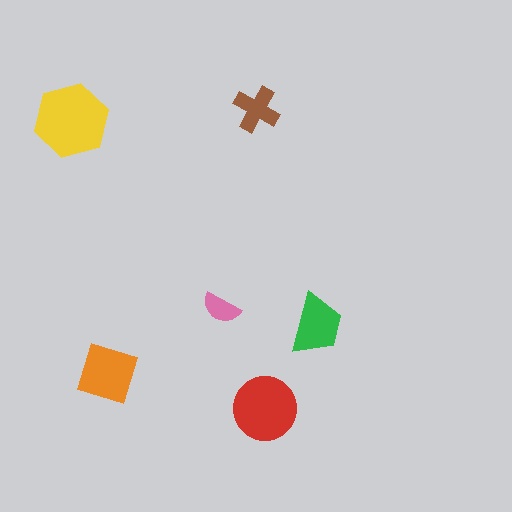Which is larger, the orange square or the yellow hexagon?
The yellow hexagon.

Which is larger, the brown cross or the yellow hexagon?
The yellow hexagon.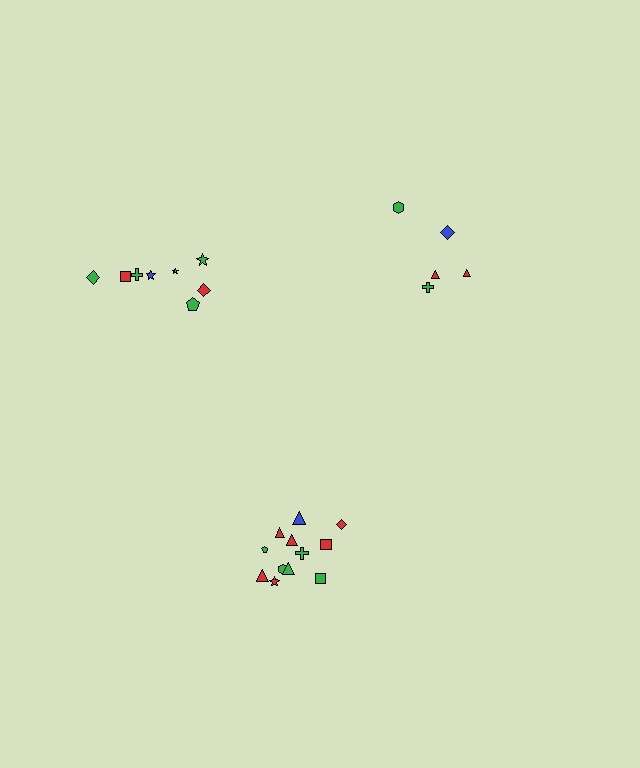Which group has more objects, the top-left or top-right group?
The top-left group.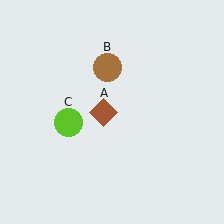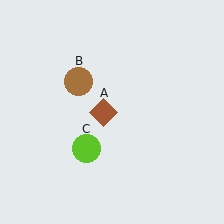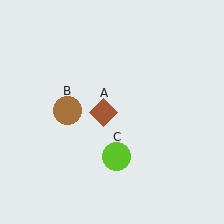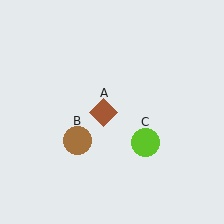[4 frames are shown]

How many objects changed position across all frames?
2 objects changed position: brown circle (object B), lime circle (object C).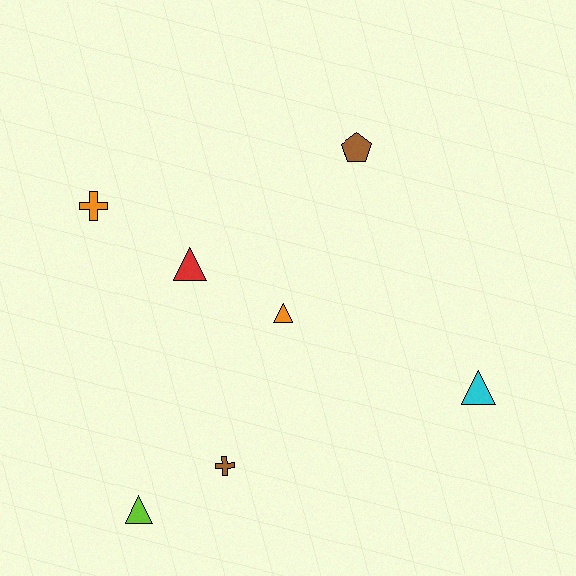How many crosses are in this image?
There are 2 crosses.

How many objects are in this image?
There are 7 objects.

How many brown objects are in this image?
There are 2 brown objects.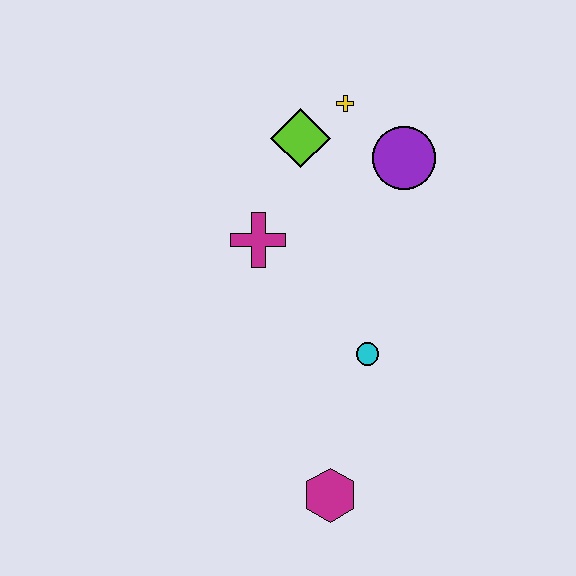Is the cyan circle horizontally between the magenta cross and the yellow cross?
No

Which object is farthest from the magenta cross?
The magenta hexagon is farthest from the magenta cross.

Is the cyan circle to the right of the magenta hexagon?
Yes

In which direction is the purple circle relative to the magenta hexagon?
The purple circle is above the magenta hexagon.